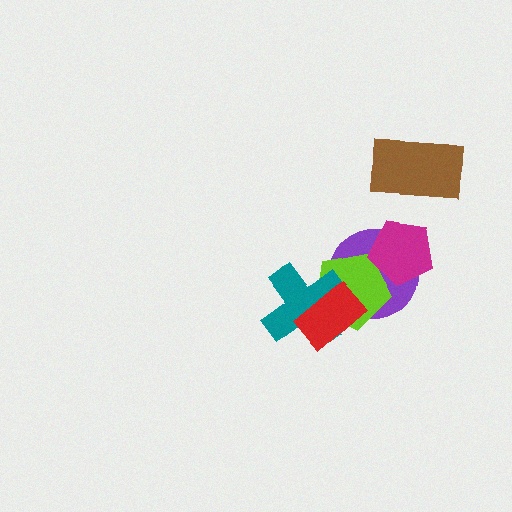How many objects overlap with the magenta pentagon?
2 objects overlap with the magenta pentagon.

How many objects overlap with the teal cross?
3 objects overlap with the teal cross.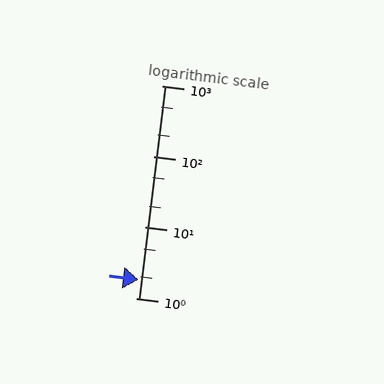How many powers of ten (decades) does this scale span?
The scale spans 3 decades, from 1 to 1000.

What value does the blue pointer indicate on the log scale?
The pointer indicates approximately 1.8.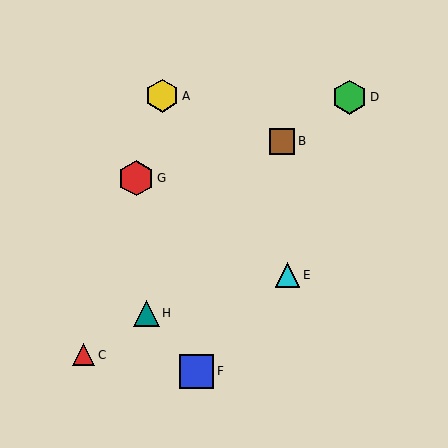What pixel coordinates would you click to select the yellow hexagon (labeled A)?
Click at (162, 96) to select the yellow hexagon A.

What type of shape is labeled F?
Shape F is a blue square.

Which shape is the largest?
The red hexagon (labeled G) is the largest.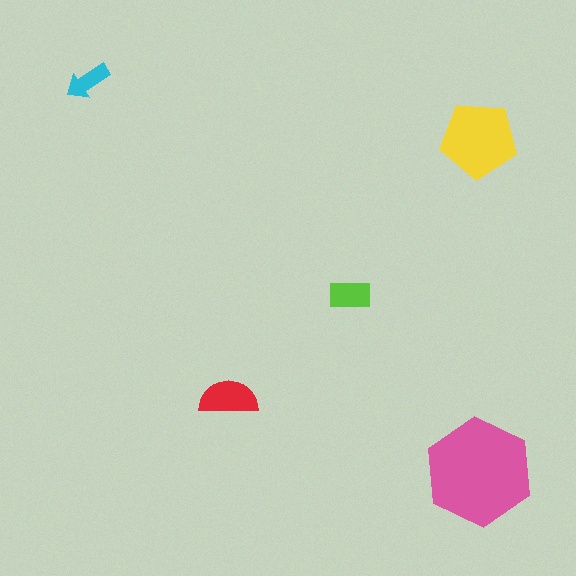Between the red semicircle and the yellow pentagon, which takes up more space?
The yellow pentagon.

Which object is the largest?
The pink hexagon.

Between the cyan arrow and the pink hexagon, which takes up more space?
The pink hexagon.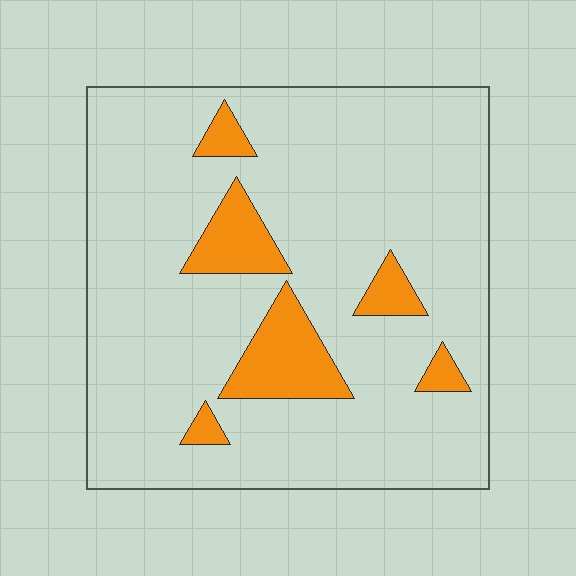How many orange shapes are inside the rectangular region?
6.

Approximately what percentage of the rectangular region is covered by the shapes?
Approximately 15%.